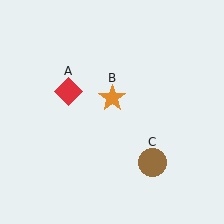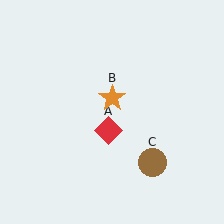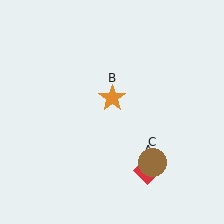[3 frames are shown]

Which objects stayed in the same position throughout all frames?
Orange star (object B) and brown circle (object C) remained stationary.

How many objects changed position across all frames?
1 object changed position: red diamond (object A).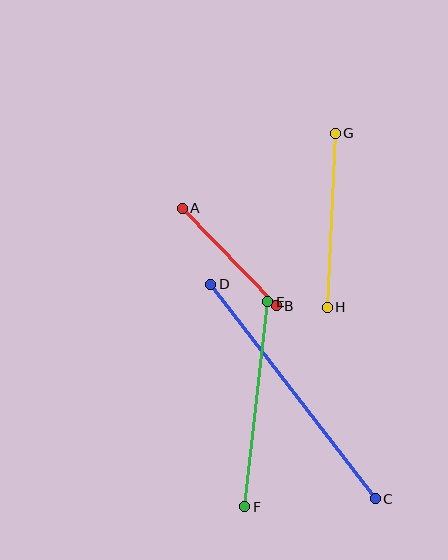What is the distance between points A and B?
The distance is approximately 135 pixels.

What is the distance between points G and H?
The distance is approximately 174 pixels.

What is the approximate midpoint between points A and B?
The midpoint is at approximately (229, 257) pixels.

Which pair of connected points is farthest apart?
Points C and D are farthest apart.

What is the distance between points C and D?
The distance is approximately 270 pixels.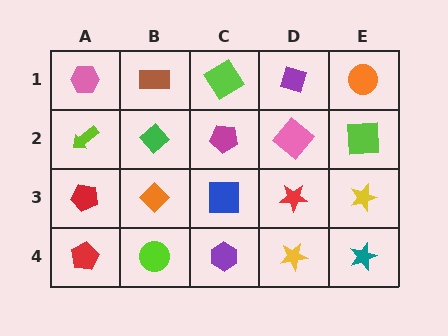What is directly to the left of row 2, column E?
A pink diamond.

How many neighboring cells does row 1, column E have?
2.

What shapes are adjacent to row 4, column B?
An orange diamond (row 3, column B), a red pentagon (row 4, column A), a purple hexagon (row 4, column C).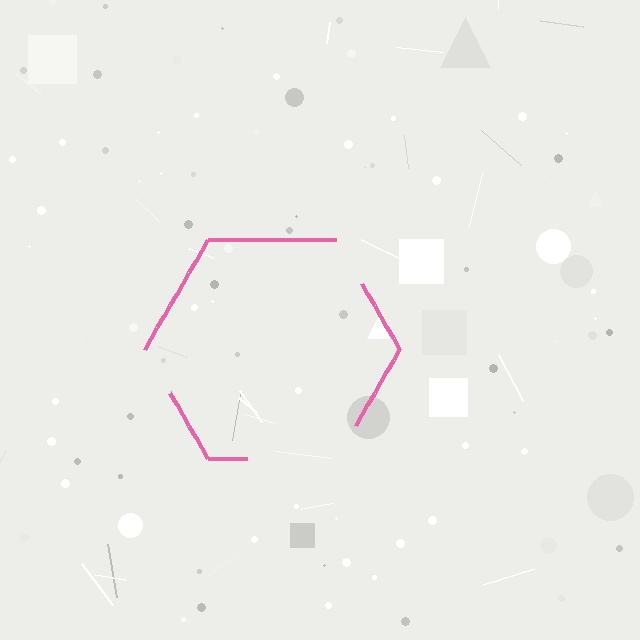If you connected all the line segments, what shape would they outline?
They would outline a hexagon.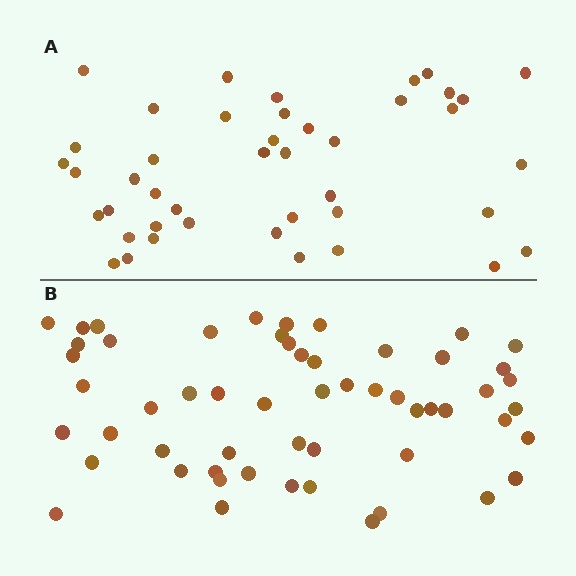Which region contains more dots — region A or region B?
Region B (the bottom region) has more dots.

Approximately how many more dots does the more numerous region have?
Region B has approximately 15 more dots than region A.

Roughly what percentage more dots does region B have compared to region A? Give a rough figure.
About 30% more.